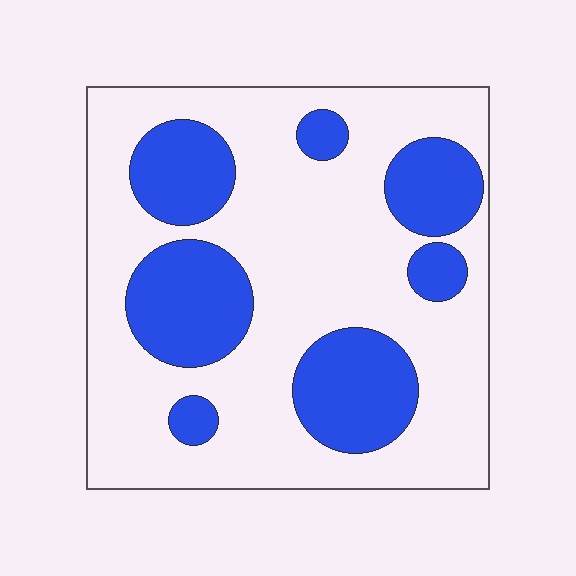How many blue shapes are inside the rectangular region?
7.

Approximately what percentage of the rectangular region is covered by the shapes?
Approximately 30%.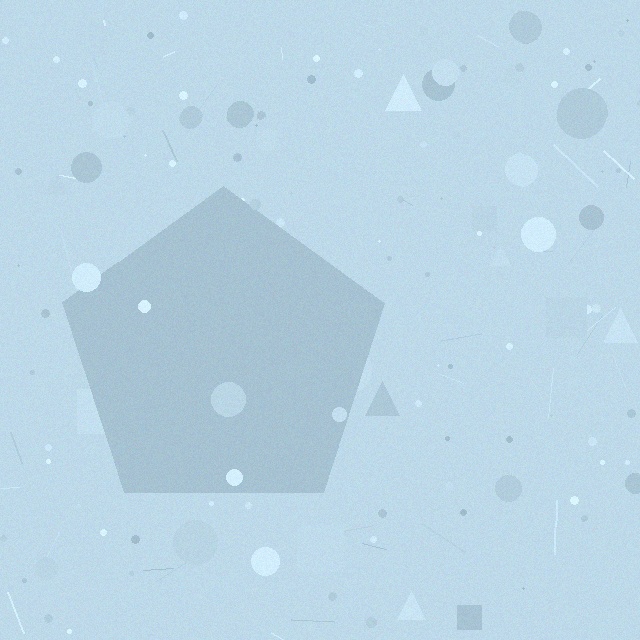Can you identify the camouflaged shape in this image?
The camouflaged shape is a pentagon.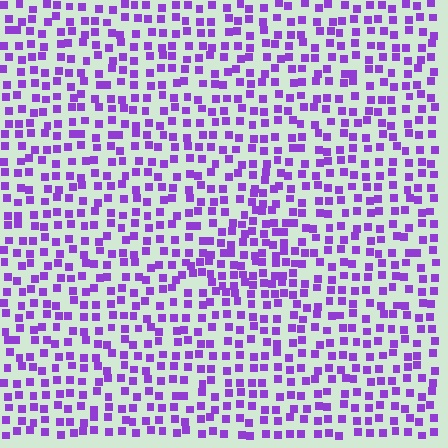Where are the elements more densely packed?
The elements are more densely packed inside the triangle boundary.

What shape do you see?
I see a triangle.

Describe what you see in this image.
The image contains small purple elements arranged at two different densities. A triangle-shaped region is visible where the elements are more densely packed than the surrounding area.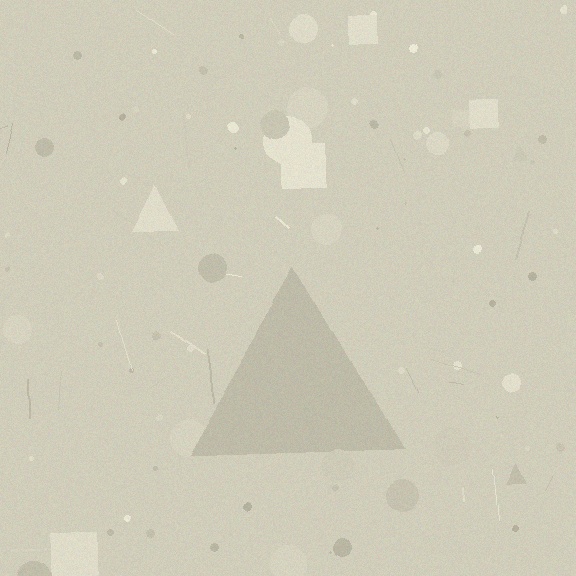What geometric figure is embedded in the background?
A triangle is embedded in the background.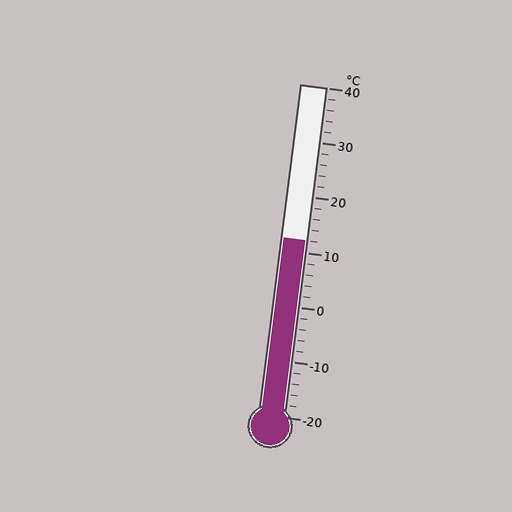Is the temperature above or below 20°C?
The temperature is below 20°C.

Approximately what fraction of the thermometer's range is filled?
The thermometer is filled to approximately 55% of its range.